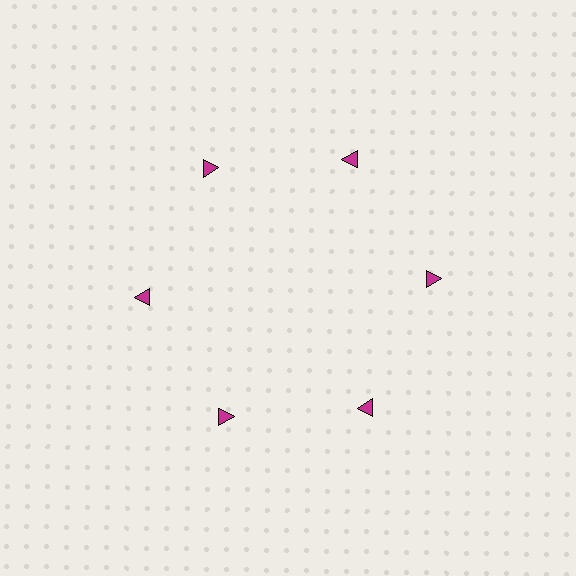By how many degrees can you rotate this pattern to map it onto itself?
The pattern maps onto itself every 60 degrees of rotation.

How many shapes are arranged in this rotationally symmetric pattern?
There are 6 shapes, arranged in 6 groups of 1.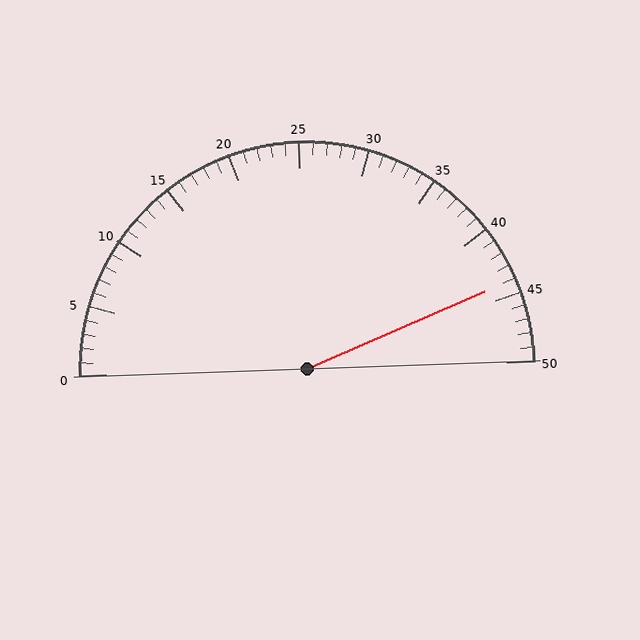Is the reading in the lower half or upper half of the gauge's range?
The reading is in the upper half of the range (0 to 50).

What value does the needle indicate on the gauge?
The needle indicates approximately 44.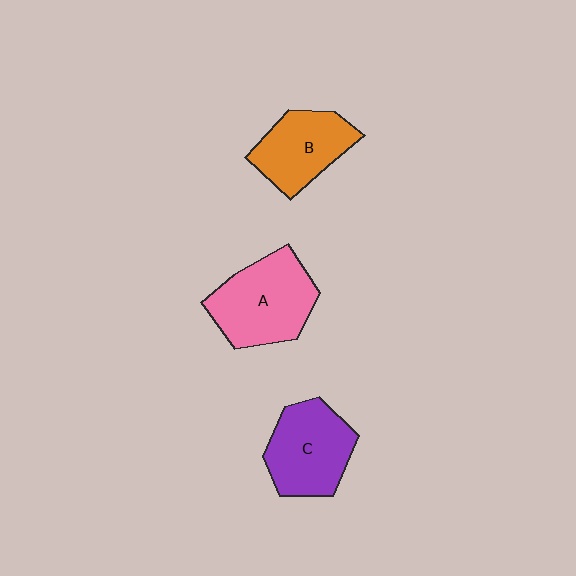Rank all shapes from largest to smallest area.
From largest to smallest: A (pink), C (purple), B (orange).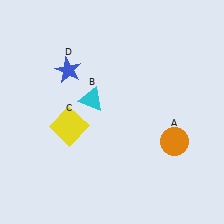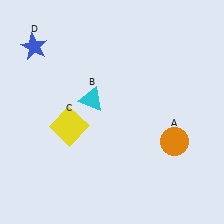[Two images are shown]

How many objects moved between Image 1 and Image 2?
1 object moved between the two images.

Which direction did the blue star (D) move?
The blue star (D) moved left.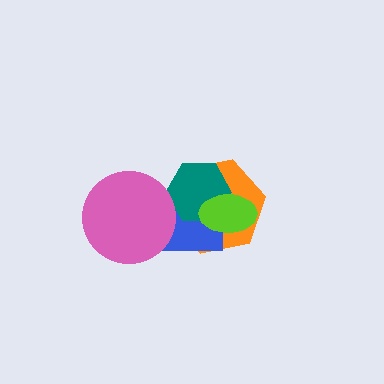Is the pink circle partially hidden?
No, no other shape covers it.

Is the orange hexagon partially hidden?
Yes, it is partially covered by another shape.